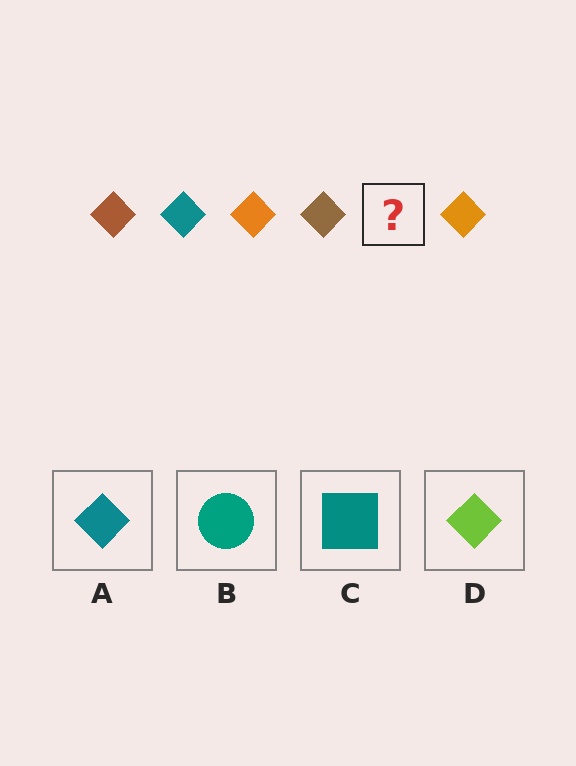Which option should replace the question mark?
Option A.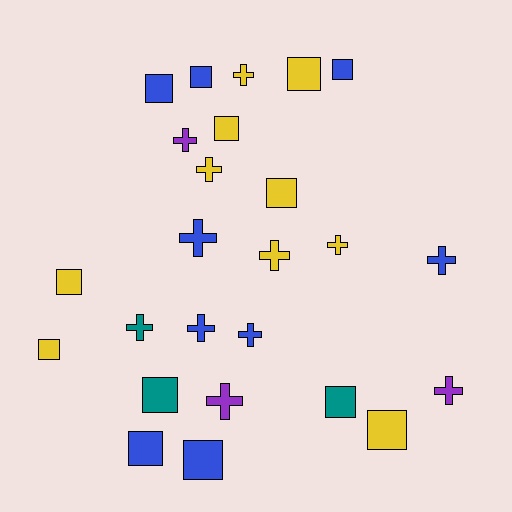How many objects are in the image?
There are 25 objects.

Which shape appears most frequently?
Square, with 13 objects.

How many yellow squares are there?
There are 6 yellow squares.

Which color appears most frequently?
Yellow, with 10 objects.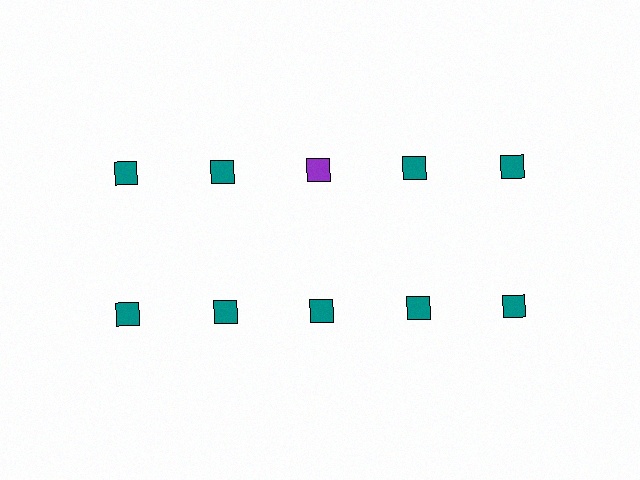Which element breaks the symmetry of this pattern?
The purple square in the top row, center column breaks the symmetry. All other shapes are teal squares.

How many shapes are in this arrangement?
There are 10 shapes arranged in a grid pattern.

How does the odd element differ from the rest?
It has a different color: purple instead of teal.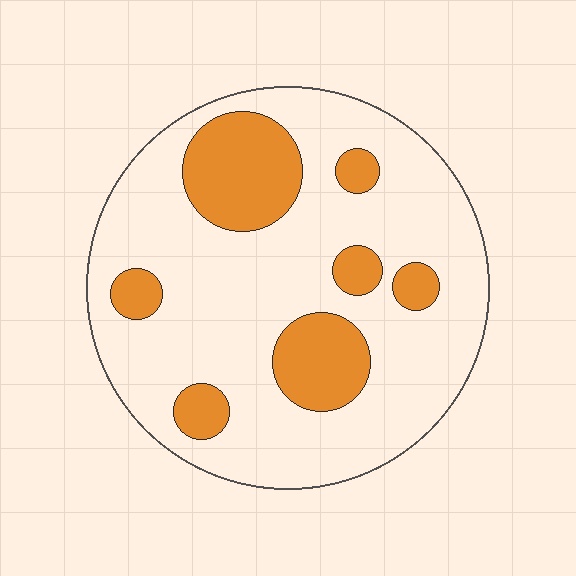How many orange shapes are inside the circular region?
7.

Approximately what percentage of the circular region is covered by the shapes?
Approximately 25%.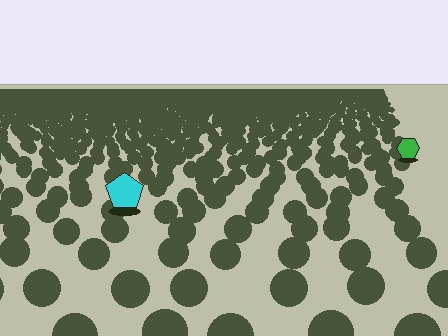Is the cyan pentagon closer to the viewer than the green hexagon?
Yes. The cyan pentagon is closer — you can tell from the texture gradient: the ground texture is coarser near it.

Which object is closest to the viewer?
The cyan pentagon is closest. The texture marks near it are larger and more spread out.